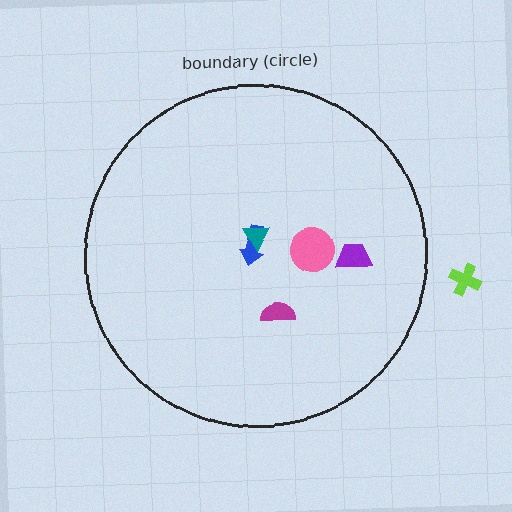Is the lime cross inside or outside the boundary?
Outside.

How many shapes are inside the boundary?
5 inside, 1 outside.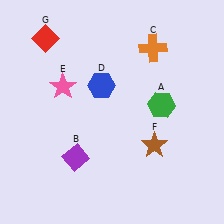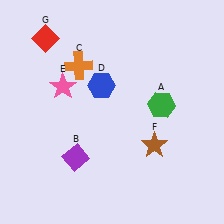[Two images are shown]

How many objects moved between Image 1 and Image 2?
1 object moved between the two images.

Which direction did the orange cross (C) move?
The orange cross (C) moved left.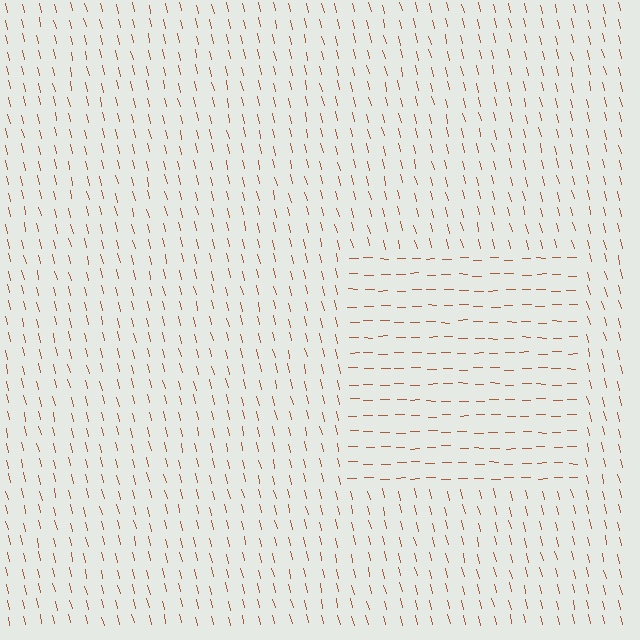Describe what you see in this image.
The image is filled with small brown line segments. A rectangle region in the image has lines oriented differently from the surrounding lines, creating a visible texture boundary.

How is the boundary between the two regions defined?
The boundary is defined purely by a change in line orientation (approximately 76 degrees difference). All lines are the same color and thickness.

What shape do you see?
I see a rectangle.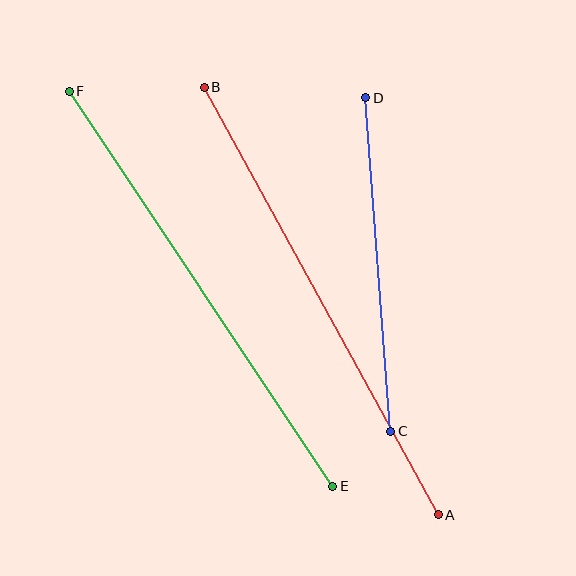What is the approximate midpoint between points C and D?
The midpoint is at approximately (378, 265) pixels.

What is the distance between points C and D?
The distance is approximately 334 pixels.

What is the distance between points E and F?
The distance is approximately 475 pixels.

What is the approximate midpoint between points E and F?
The midpoint is at approximately (201, 289) pixels.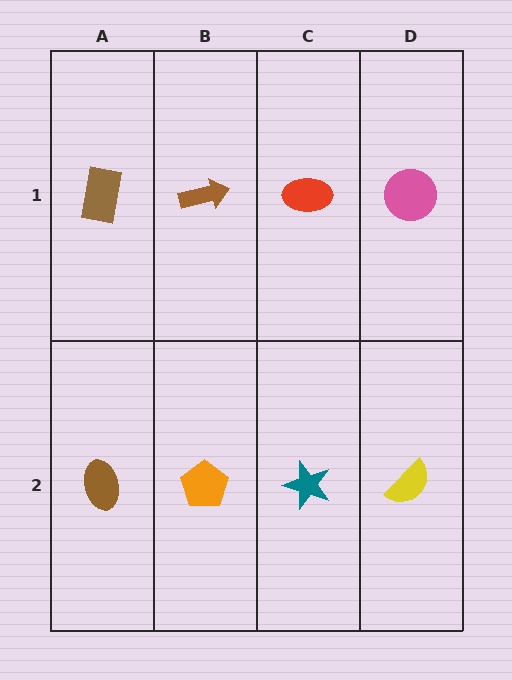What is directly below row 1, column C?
A teal star.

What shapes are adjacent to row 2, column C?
A red ellipse (row 1, column C), an orange pentagon (row 2, column B), a yellow semicircle (row 2, column D).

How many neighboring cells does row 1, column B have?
3.